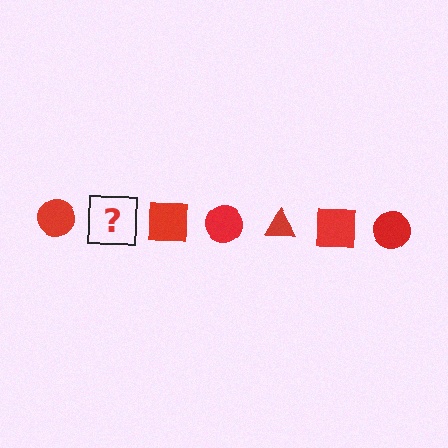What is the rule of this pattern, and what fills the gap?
The rule is that the pattern cycles through circle, triangle, square shapes in red. The gap should be filled with a red triangle.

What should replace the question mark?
The question mark should be replaced with a red triangle.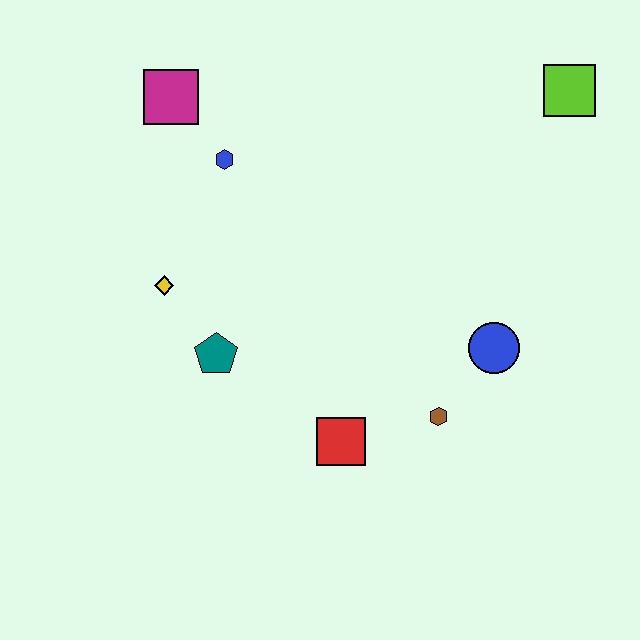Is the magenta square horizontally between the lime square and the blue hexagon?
No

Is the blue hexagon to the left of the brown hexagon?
Yes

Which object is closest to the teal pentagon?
The yellow diamond is closest to the teal pentagon.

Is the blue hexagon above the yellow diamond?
Yes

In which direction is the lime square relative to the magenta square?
The lime square is to the right of the magenta square.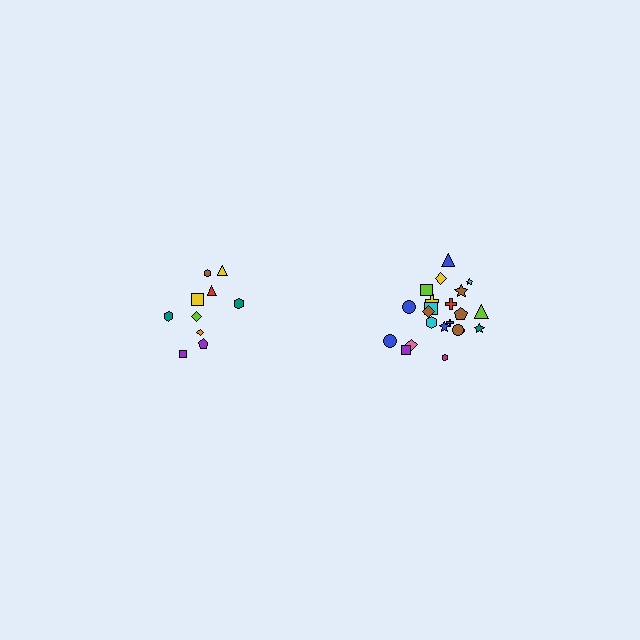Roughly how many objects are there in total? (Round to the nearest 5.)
Roughly 30 objects in total.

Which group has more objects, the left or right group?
The right group.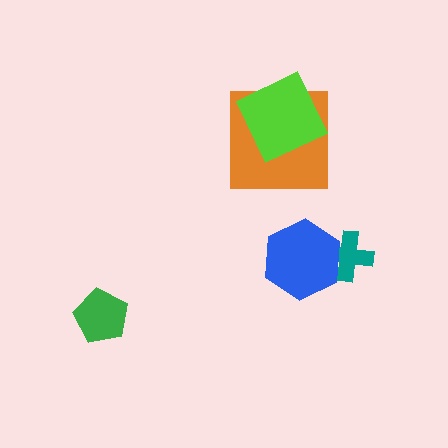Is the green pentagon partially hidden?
No, no other shape covers it.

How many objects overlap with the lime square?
1 object overlaps with the lime square.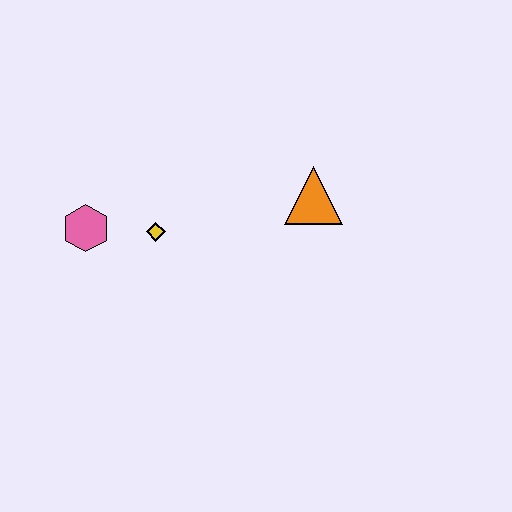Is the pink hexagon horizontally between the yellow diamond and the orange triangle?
No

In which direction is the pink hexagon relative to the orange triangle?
The pink hexagon is to the left of the orange triangle.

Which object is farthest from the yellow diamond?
The orange triangle is farthest from the yellow diamond.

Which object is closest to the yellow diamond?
The pink hexagon is closest to the yellow diamond.